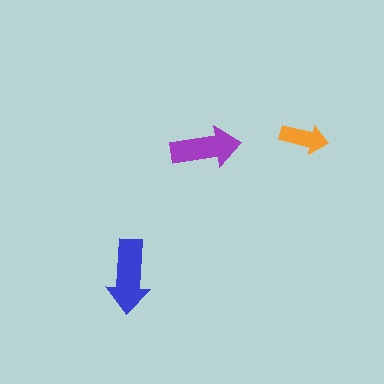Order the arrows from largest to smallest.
the blue one, the purple one, the orange one.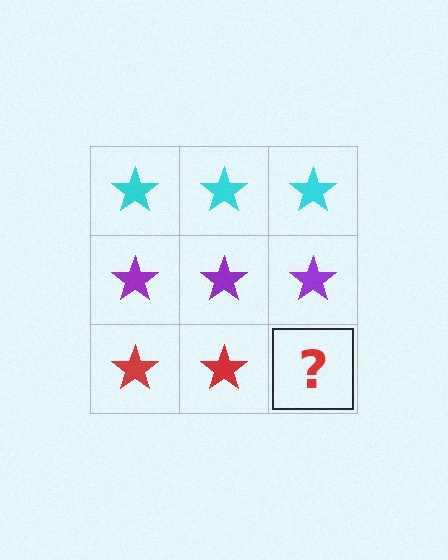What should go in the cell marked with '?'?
The missing cell should contain a red star.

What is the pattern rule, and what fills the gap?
The rule is that each row has a consistent color. The gap should be filled with a red star.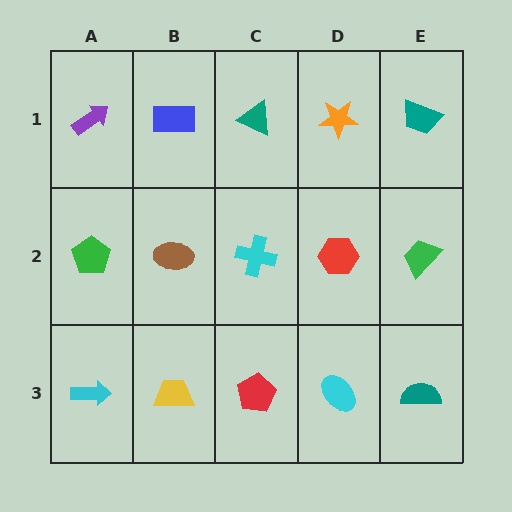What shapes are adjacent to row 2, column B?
A blue rectangle (row 1, column B), a yellow trapezoid (row 3, column B), a green pentagon (row 2, column A), a cyan cross (row 2, column C).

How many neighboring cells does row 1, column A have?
2.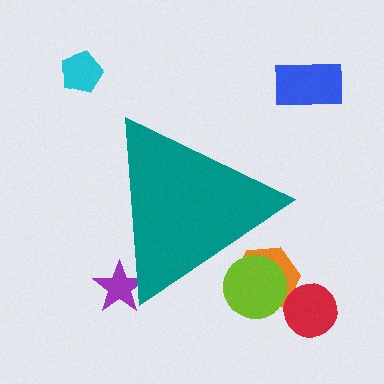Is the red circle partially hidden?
No, the red circle is fully visible.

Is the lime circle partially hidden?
Yes, the lime circle is partially hidden behind the teal triangle.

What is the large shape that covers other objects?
A teal triangle.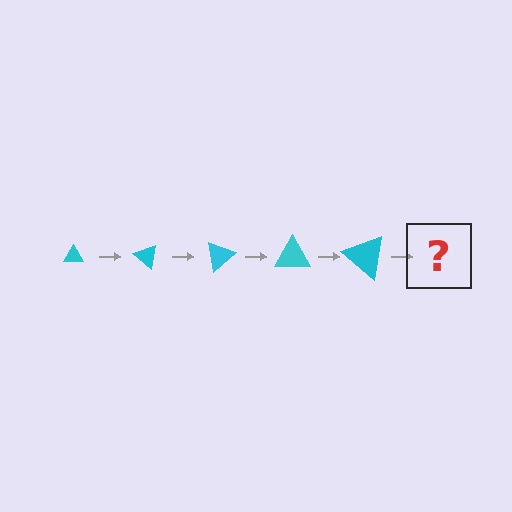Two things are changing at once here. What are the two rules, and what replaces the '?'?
The two rules are that the triangle grows larger each step and it rotates 40 degrees each step. The '?' should be a triangle, larger than the previous one and rotated 200 degrees from the start.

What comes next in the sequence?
The next element should be a triangle, larger than the previous one and rotated 200 degrees from the start.